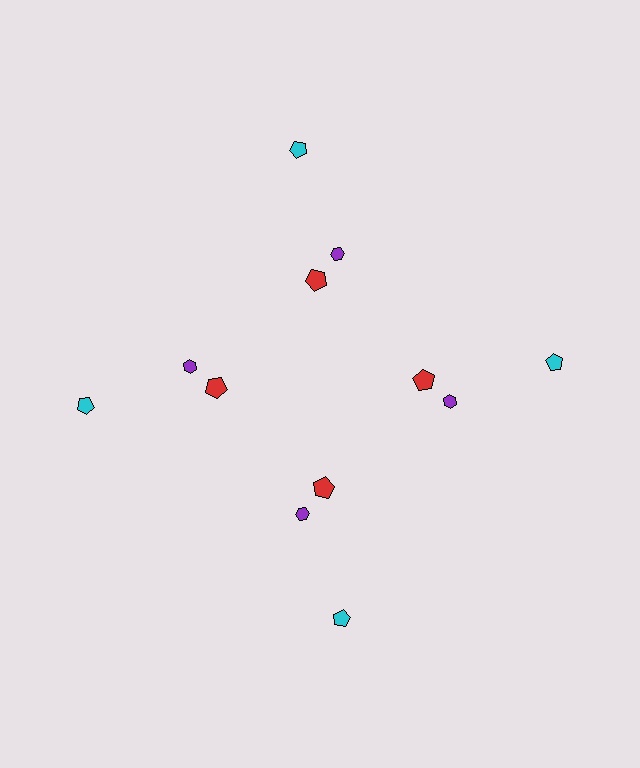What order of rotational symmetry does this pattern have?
This pattern has 4-fold rotational symmetry.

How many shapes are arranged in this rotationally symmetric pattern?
There are 12 shapes, arranged in 4 groups of 3.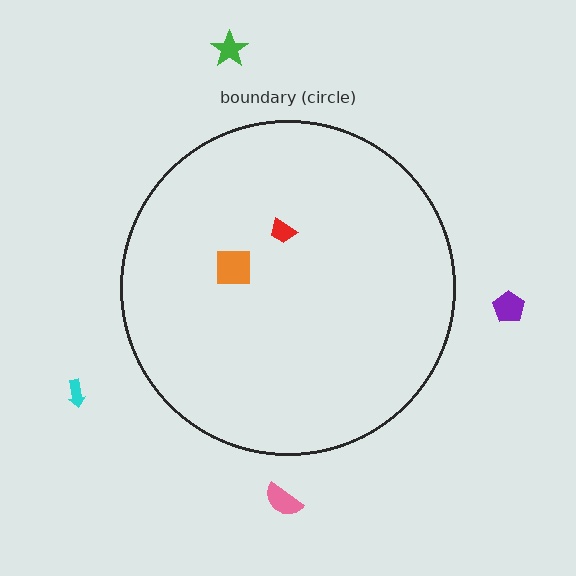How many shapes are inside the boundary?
2 inside, 4 outside.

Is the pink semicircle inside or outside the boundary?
Outside.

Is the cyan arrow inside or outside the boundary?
Outside.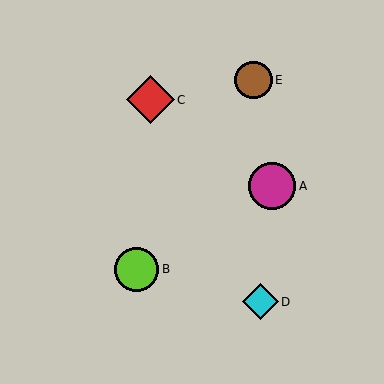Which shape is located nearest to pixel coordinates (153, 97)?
The red diamond (labeled C) at (150, 100) is nearest to that location.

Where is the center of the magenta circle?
The center of the magenta circle is at (272, 186).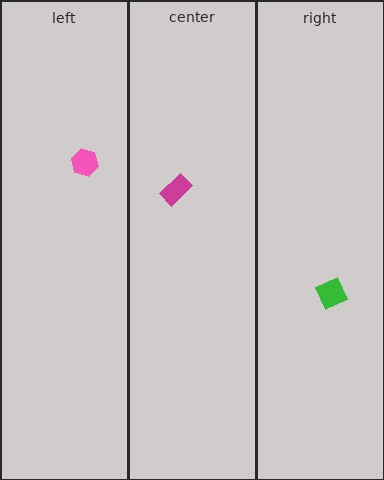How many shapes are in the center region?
1.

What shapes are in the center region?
The magenta rectangle.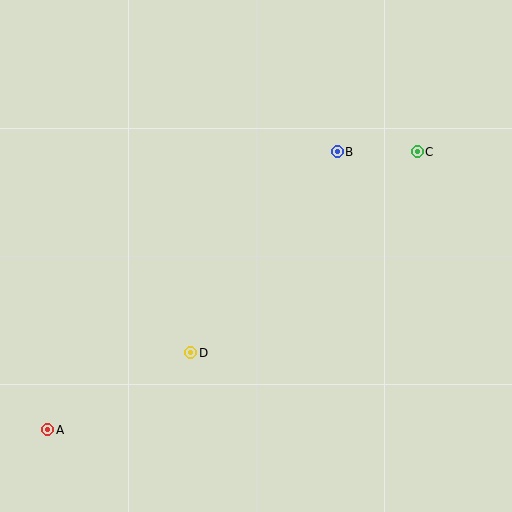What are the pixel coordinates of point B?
Point B is at (337, 152).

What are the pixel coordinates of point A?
Point A is at (48, 430).